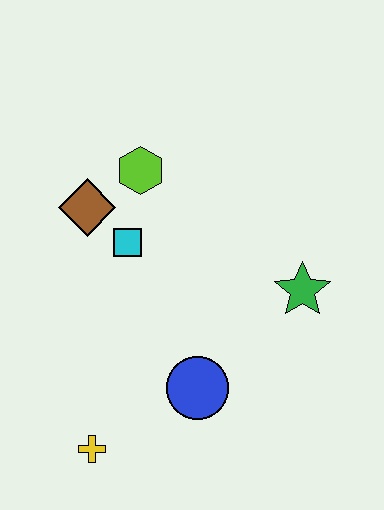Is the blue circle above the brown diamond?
No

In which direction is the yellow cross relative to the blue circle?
The yellow cross is to the left of the blue circle.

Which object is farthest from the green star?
The yellow cross is farthest from the green star.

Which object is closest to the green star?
The blue circle is closest to the green star.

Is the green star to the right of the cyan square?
Yes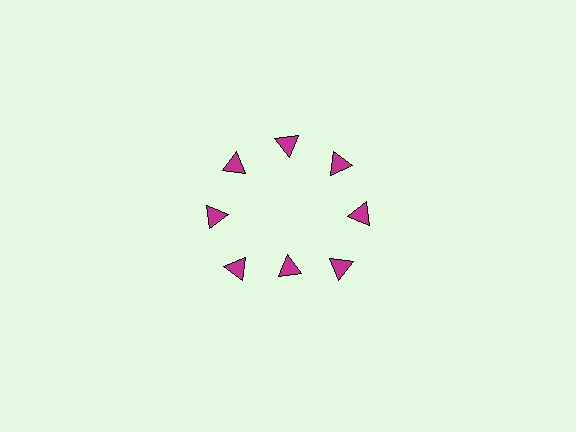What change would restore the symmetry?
The symmetry would be restored by moving it outward, back onto the ring so that all 8 triangles sit at equal angles and equal distance from the center.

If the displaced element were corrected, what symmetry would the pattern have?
It would have 8-fold rotational symmetry — the pattern would map onto itself every 45 degrees.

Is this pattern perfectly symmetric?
No. The 8 magenta triangles are arranged in a ring, but one element near the 6 o'clock position is pulled inward toward the center, breaking the 8-fold rotational symmetry.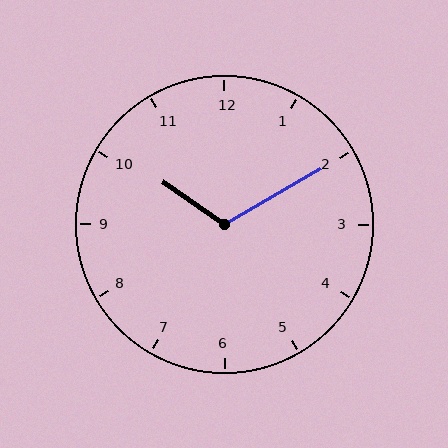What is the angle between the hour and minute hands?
Approximately 115 degrees.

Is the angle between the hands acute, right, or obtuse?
It is obtuse.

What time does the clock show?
10:10.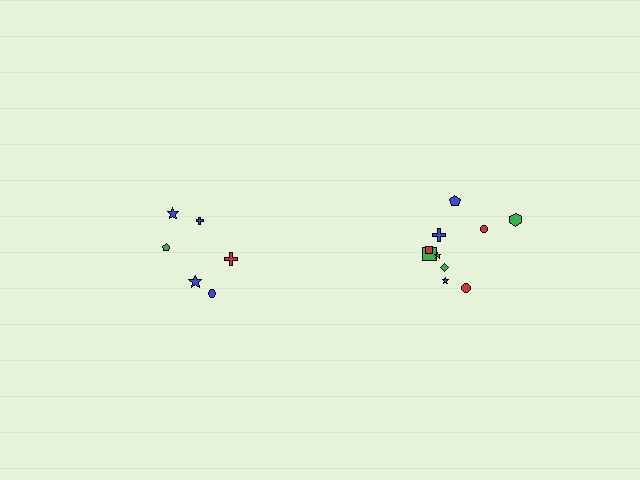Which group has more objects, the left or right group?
The right group.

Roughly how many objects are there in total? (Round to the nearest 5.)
Roughly 15 objects in total.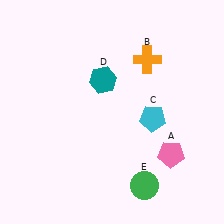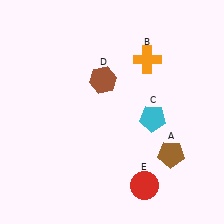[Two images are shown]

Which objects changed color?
A changed from pink to brown. D changed from teal to brown. E changed from green to red.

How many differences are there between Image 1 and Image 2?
There are 3 differences between the two images.